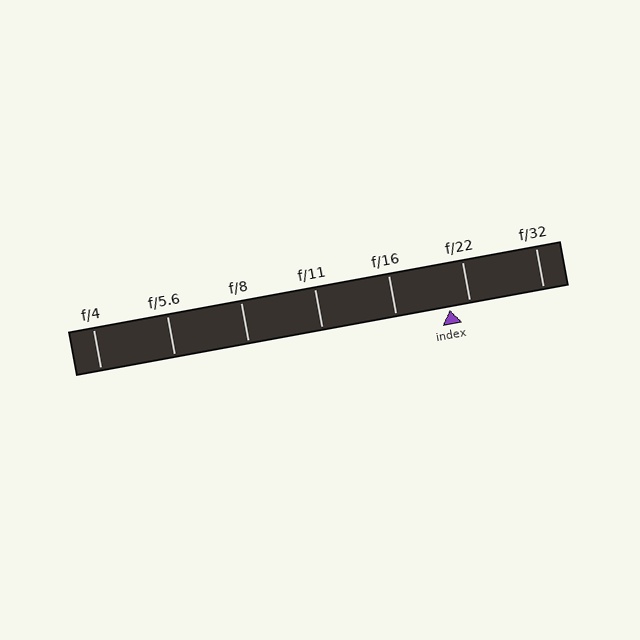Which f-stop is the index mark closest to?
The index mark is closest to f/22.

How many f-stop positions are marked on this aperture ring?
There are 7 f-stop positions marked.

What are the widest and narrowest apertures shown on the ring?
The widest aperture shown is f/4 and the narrowest is f/32.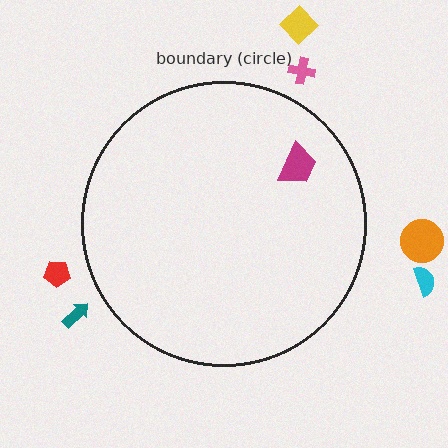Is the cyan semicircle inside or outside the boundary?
Outside.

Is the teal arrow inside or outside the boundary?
Outside.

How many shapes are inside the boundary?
1 inside, 6 outside.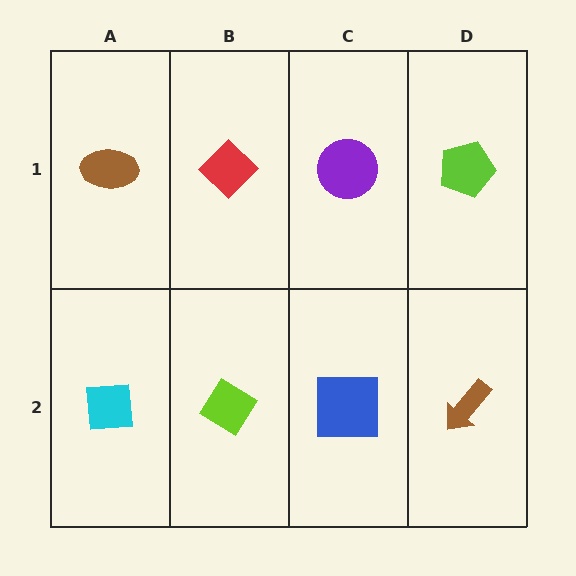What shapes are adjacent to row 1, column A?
A cyan square (row 2, column A), a red diamond (row 1, column B).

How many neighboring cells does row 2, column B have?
3.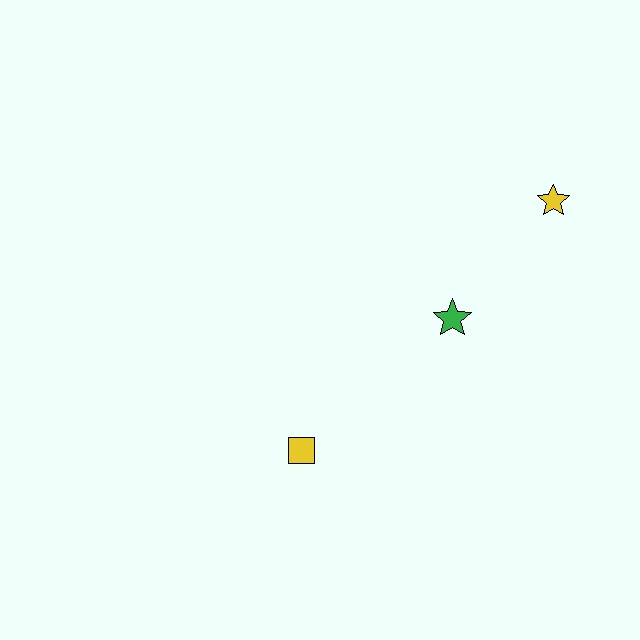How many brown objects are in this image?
There are no brown objects.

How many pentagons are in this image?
There are no pentagons.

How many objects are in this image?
There are 3 objects.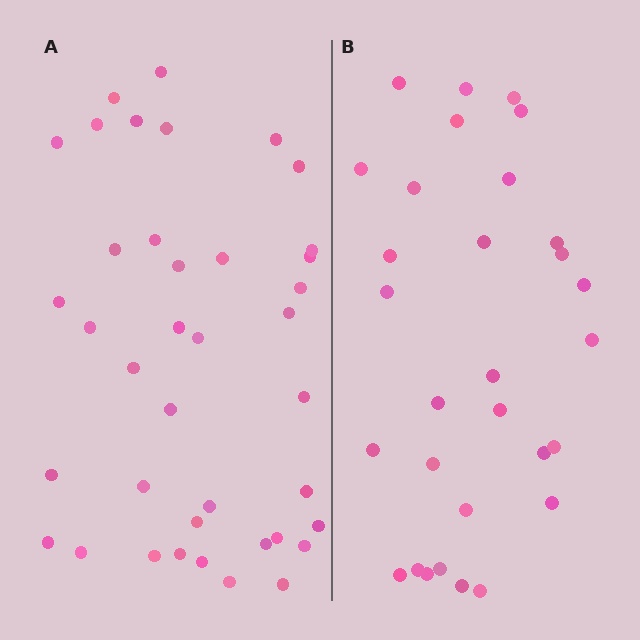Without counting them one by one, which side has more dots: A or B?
Region A (the left region) has more dots.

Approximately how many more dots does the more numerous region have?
Region A has roughly 8 or so more dots than region B.